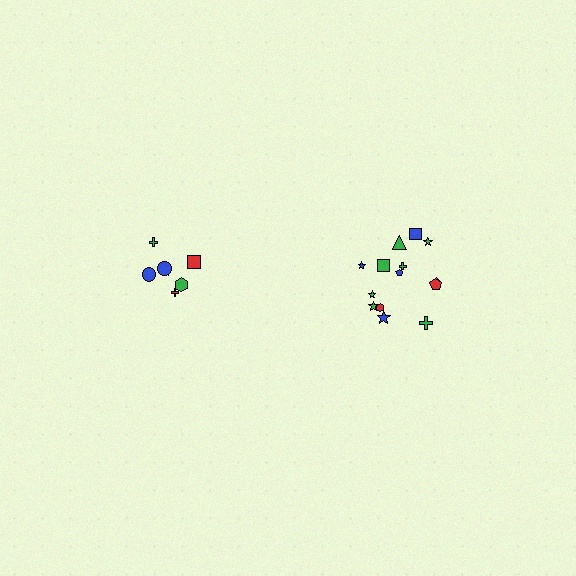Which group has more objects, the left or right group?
The right group.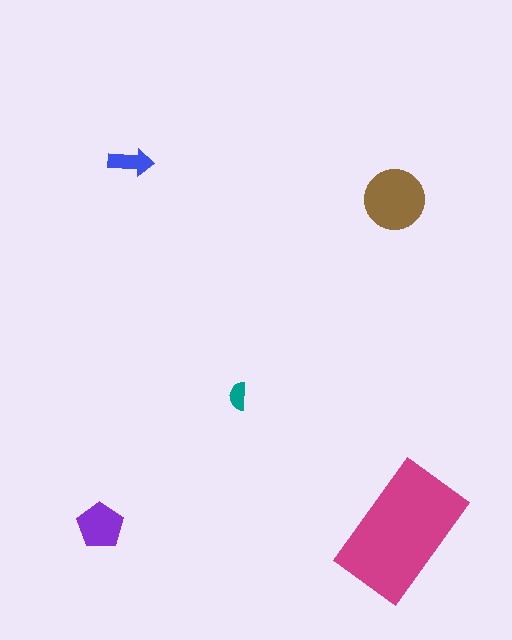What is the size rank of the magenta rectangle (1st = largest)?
1st.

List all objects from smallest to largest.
The teal semicircle, the blue arrow, the purple pentagon, the brown circle, the magenta rectangle.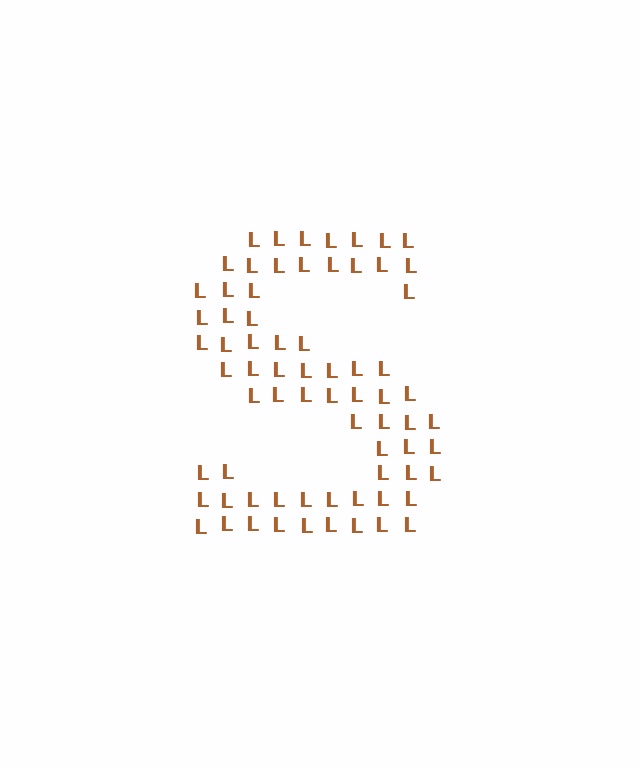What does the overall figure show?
The overall figure shows the letter S.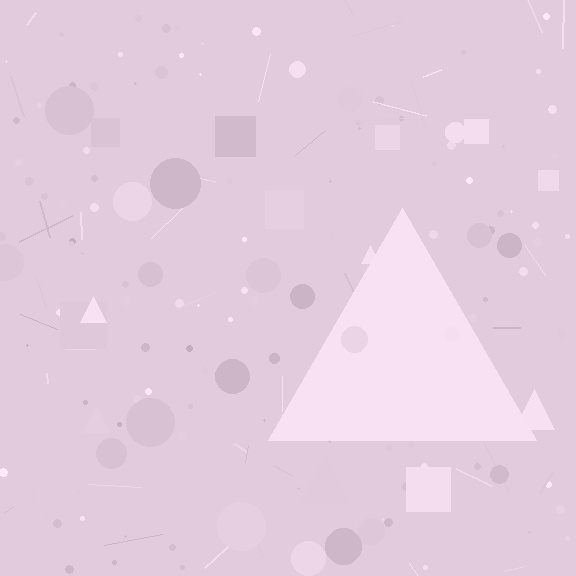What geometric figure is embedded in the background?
A triangle is embedded in the background.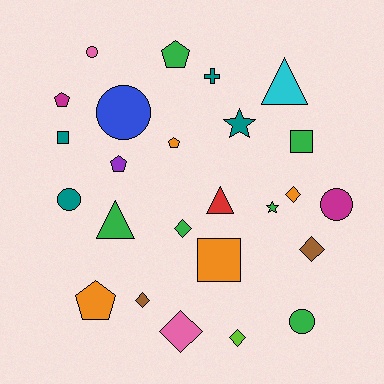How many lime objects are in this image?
There is 1 lime object.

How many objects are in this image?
There are 25 objects.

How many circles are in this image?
There are 5 circles.